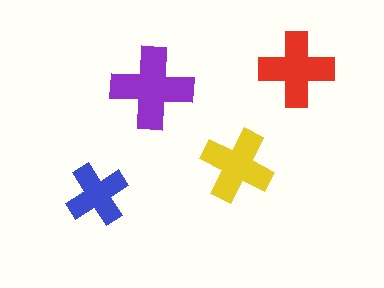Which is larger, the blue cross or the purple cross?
The purple one.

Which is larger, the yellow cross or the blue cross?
The yellow one.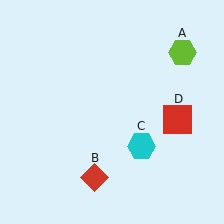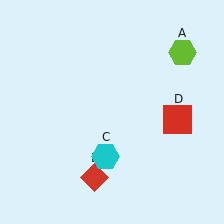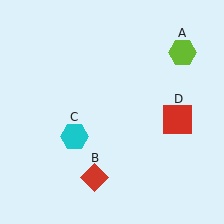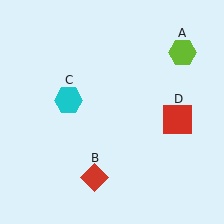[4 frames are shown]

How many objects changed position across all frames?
1 object changed position: cyan hexagon (object C).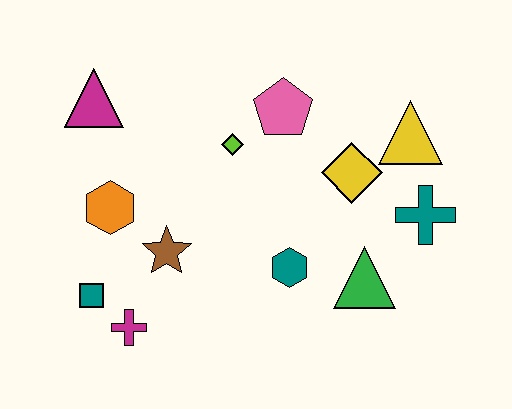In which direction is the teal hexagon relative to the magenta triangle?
The teal hexagon is to the right of the magenta triangle.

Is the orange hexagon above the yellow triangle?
No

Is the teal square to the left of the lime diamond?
Yes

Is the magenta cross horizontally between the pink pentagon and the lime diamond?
No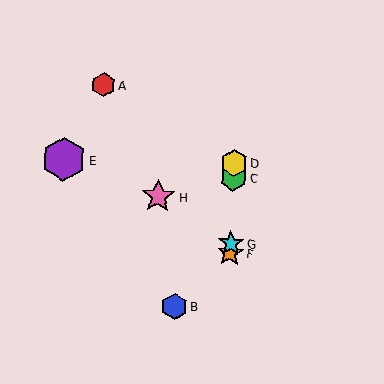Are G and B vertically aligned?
No, G is at x≈231 and B is at x≈174.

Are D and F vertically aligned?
Yes, both are at x≈234.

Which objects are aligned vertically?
Objects C, D, F, G are aligned vertically.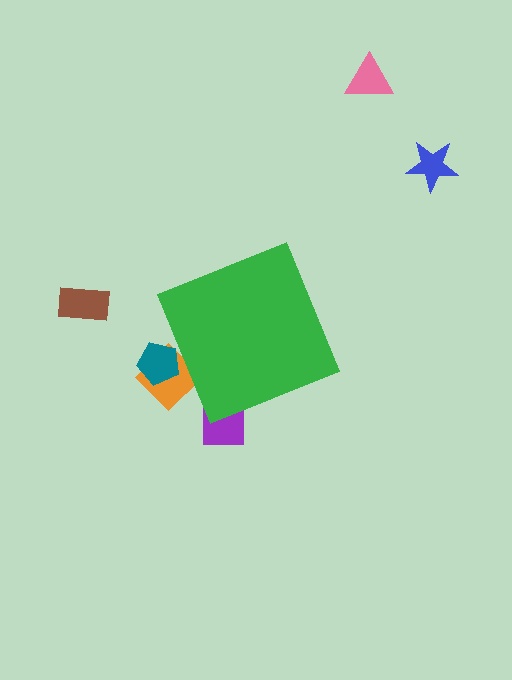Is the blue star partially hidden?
No, the blue star is fully visible.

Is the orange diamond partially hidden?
Yes, the orange diamond is partially hidden behind the green diamond.